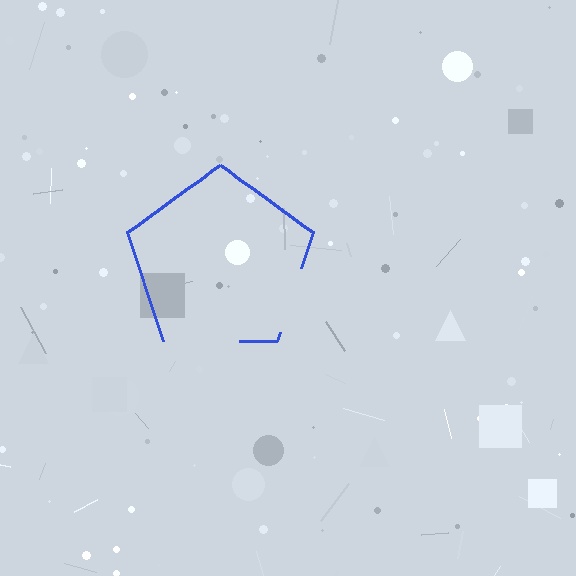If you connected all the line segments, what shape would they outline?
They would outline a pentagon.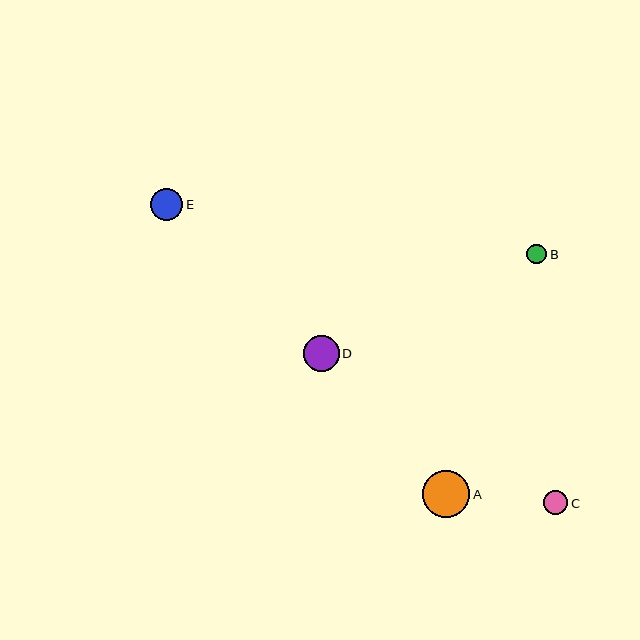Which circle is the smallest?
Circle B is the smallest with a size of approximately 20 pixels.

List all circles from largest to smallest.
From largest to smallest: A, D, E, C, B.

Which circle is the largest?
Circle A is the largest with a size of approximately 47 pixels.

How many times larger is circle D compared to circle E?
Circle D is approximately 1.1 times the size of circle E.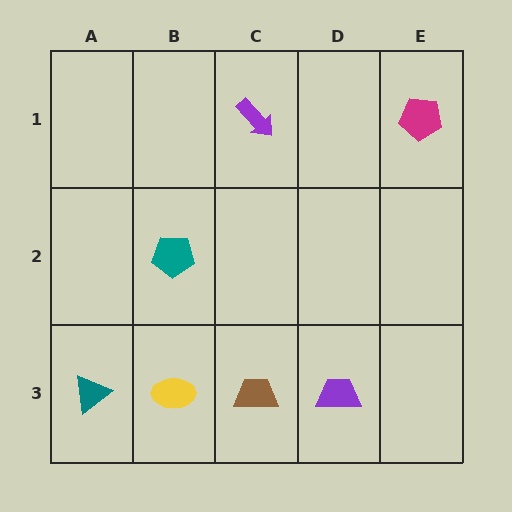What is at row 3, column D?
A purple trapezoid.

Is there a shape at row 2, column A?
No, that cell is empty.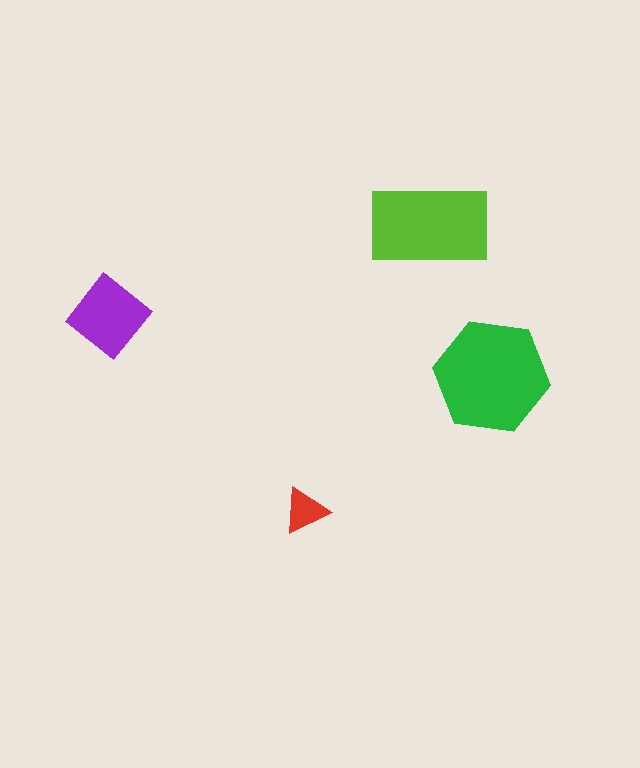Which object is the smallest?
The red triangle.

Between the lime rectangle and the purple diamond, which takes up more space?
The lime rectangle.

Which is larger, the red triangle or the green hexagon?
The green hexagon.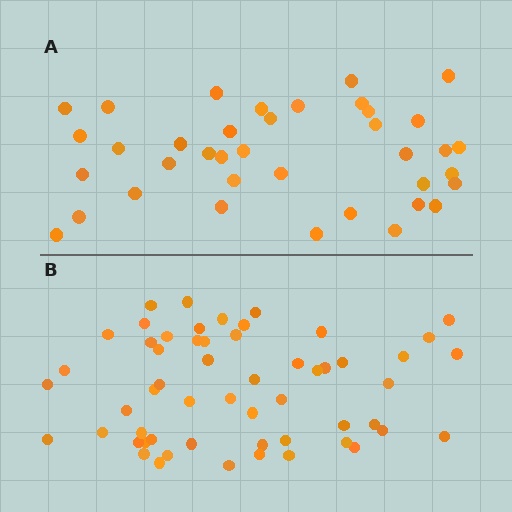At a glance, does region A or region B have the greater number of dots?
Region B (the bottom region) has more dots.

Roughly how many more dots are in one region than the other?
Region B has approximately 20 more dots than region A.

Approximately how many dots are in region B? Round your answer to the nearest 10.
About 60 dots. (The exact count is 56, which rounds to 60.)